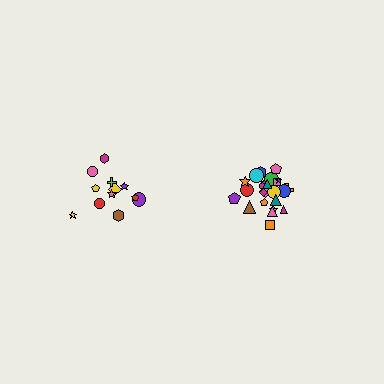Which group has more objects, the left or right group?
The right group.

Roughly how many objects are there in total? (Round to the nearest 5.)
Roughly 35 objects in total.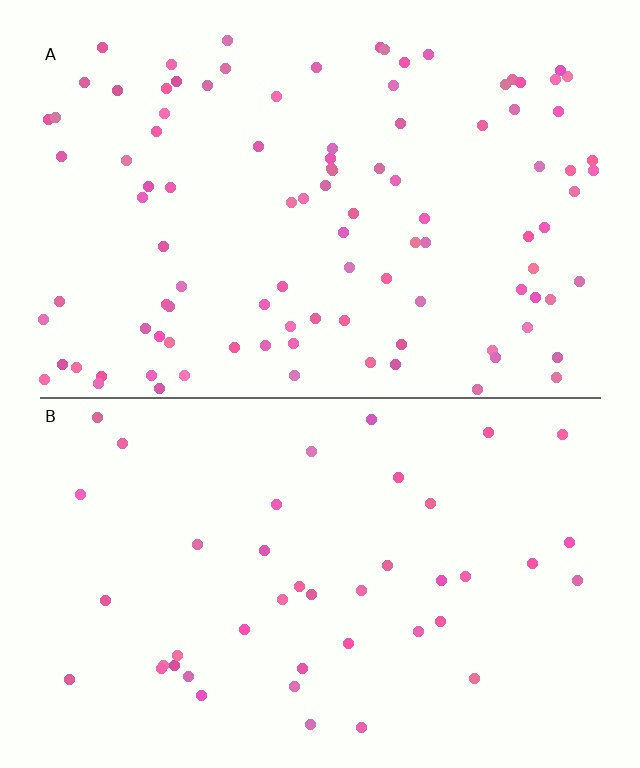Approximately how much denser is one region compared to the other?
Approximately 2.4× — region A over region B.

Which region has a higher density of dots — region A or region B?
A (the top).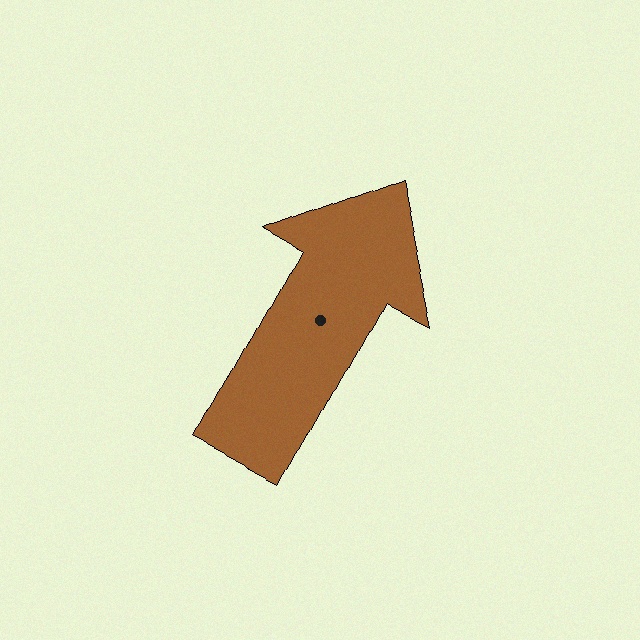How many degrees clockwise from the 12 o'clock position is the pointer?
Approximately 29 degrees.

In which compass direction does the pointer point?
Northeast.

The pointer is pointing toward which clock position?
Roughly 1 o'clock.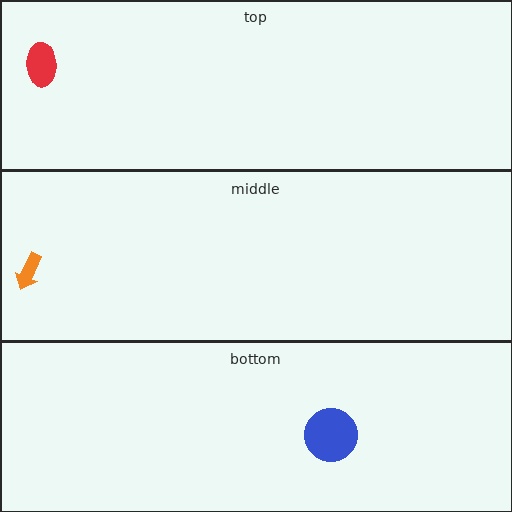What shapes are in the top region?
The red ellipse.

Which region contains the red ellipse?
The top region.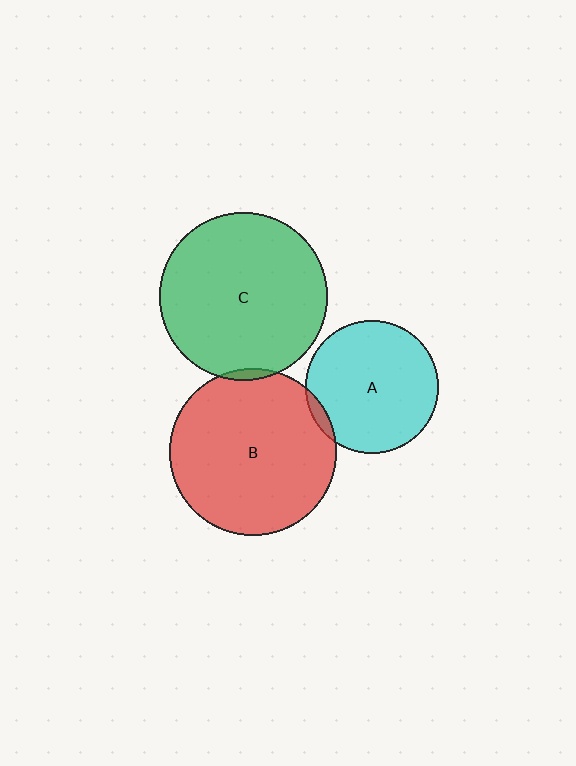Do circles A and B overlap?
Yes.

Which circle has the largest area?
Circle C (green).